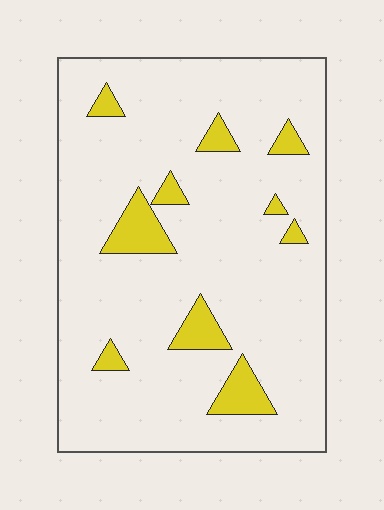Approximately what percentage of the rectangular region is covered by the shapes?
Approximately 10%.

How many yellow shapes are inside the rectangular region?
10.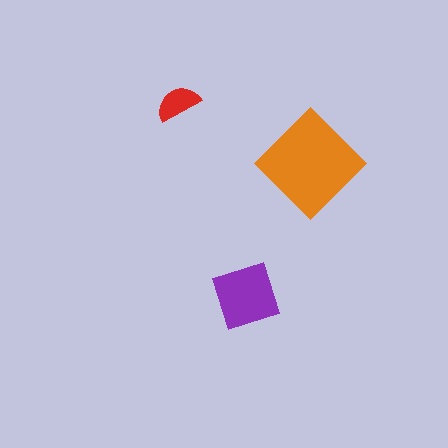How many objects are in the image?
There are 3 objects in the image.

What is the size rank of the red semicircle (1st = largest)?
3rd.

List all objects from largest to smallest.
The orange diamond, the purple square, the red semicircle.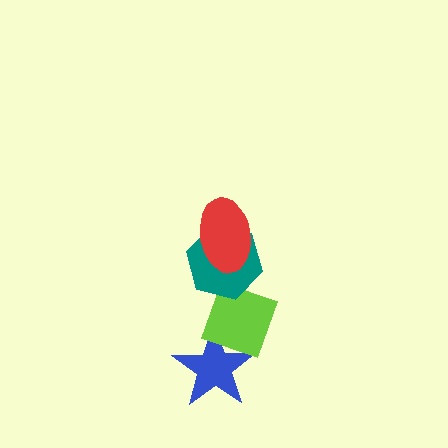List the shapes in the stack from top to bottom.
From top to bottom: the red ellipse, the teal hexagon, the lime diamond, the blue star.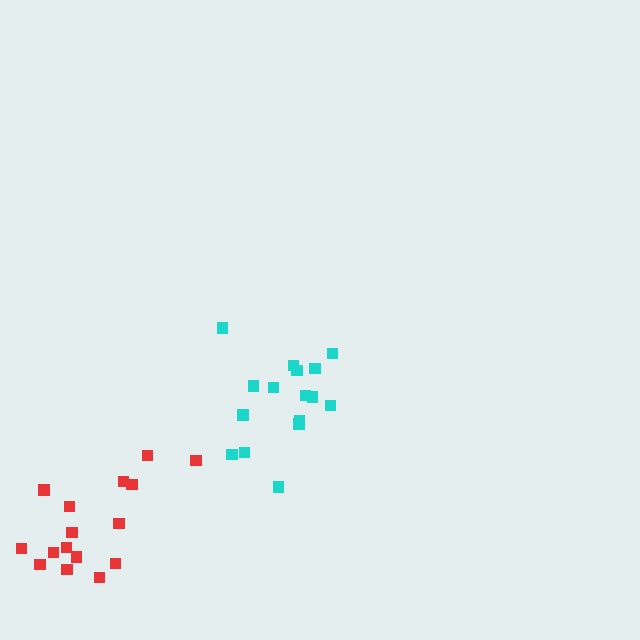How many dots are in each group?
Group 1: 16 dots, Group 2: 16 dots (32 total).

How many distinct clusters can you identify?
There are 2 distinct clusters.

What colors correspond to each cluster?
The clusters are colored: cyan, red.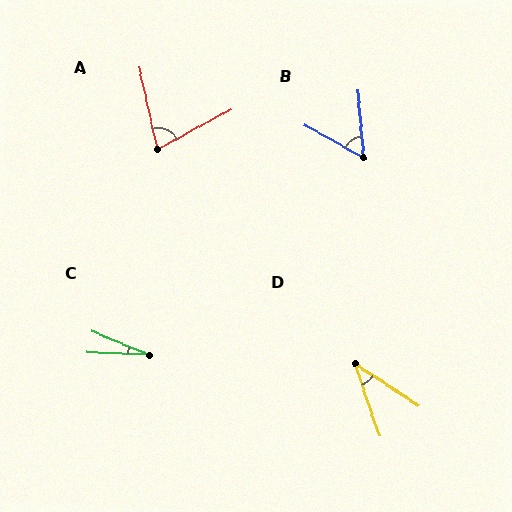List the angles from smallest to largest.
C (20°), D (38°), B (55°), A (73°).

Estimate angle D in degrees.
Approximately 38 degrees.